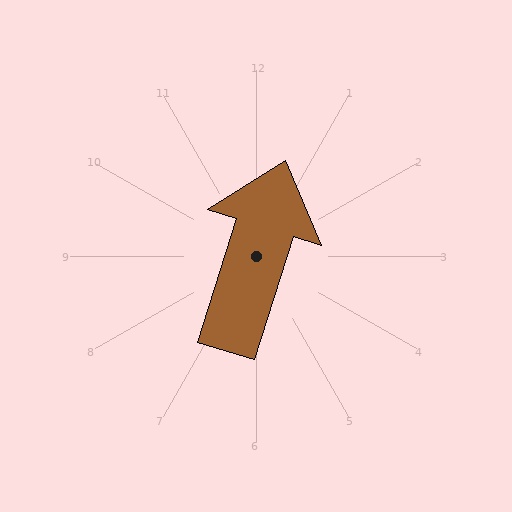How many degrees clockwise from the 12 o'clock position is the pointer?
Approximately 17 degrees.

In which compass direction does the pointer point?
North.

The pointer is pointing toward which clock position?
Roughly 1 o'clock.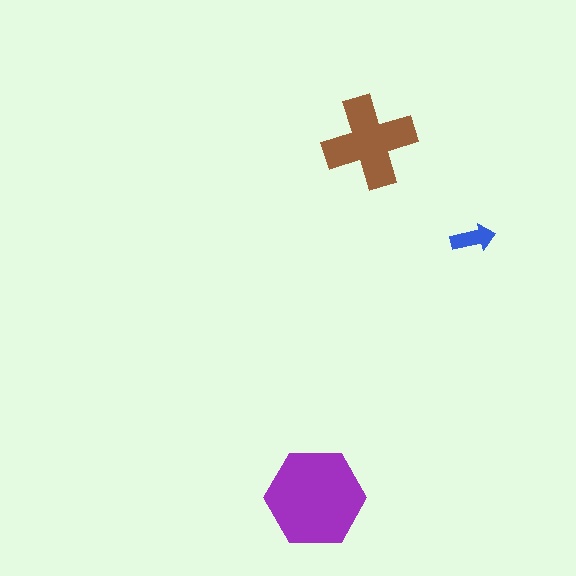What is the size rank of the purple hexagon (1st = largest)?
1st.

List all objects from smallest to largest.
The blue arrow, the brown cross, the purple hexagon.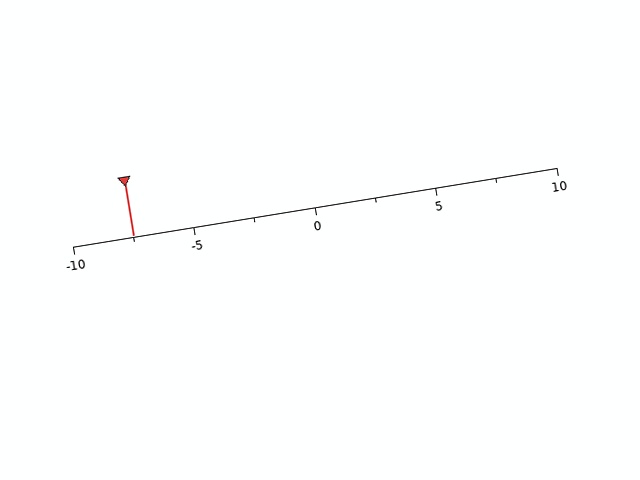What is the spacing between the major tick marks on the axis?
The major ticks are spaced 5 apart.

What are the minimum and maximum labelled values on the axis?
The axis runs from -10 to 10.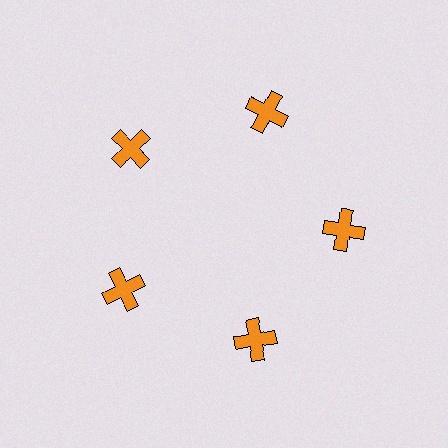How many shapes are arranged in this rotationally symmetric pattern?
There are 5 shapes, arranged in 5 groups of 1.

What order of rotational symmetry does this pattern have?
This pattern has 5-fold rotational symmetry.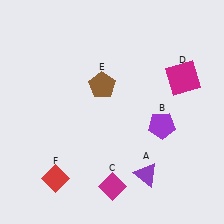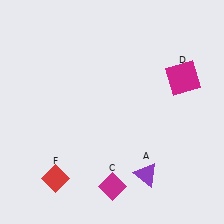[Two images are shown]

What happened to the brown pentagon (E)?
The brown pentagon (E) was removed in Image 2. It was in the top-left area of Image 1.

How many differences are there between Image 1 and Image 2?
There are 2 differences between the two images.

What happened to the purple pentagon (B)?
The purple pentagon (B) was removed in Image 2. It was in the bottom-right area of Image 1.